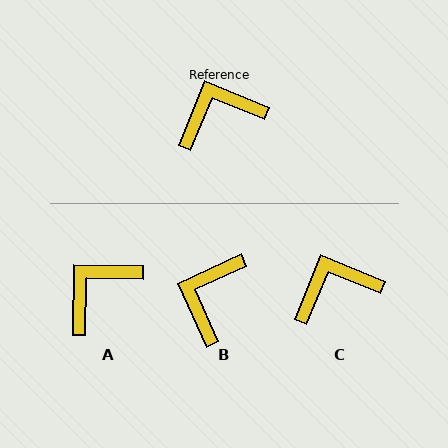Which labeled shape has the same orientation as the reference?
C.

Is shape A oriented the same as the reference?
No, it is off by about 22 degrees.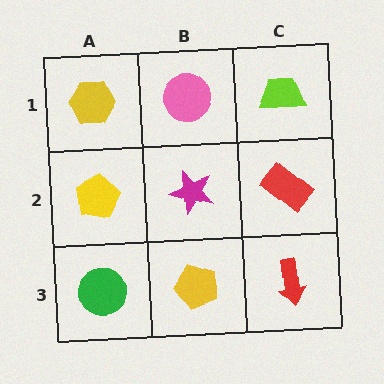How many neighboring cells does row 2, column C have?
3.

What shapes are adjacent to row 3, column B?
A magenta star (row 2, column B), a green circle (row 3, column A), a red arrow (row 3, column C).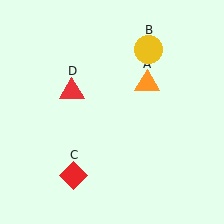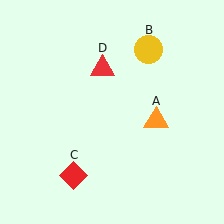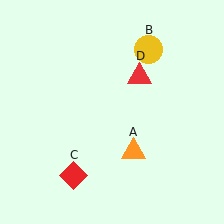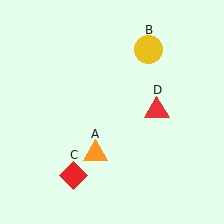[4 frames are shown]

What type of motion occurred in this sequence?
The orange triangle (object A), red triangle (object D) rotated clockwise around the center of the scene.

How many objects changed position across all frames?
2 objects changed position: orange triangle (object A), red triangle (object D).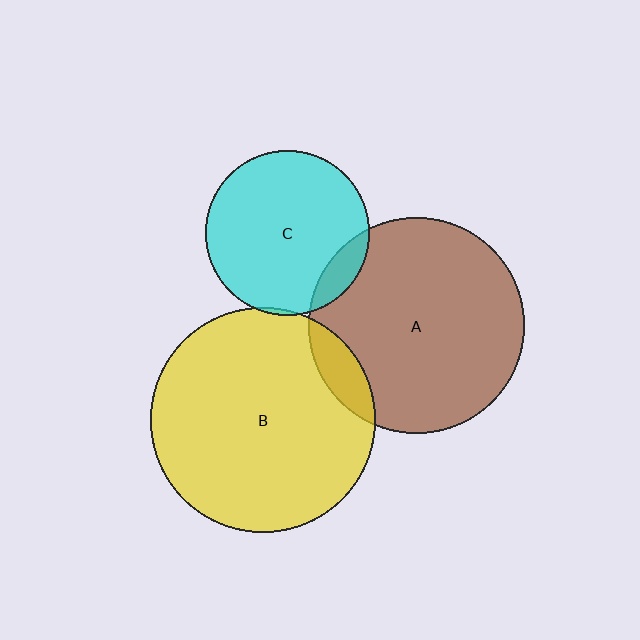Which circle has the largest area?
Circle B (yellow).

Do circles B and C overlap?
Yes.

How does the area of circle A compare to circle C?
Approximately 1.7 times.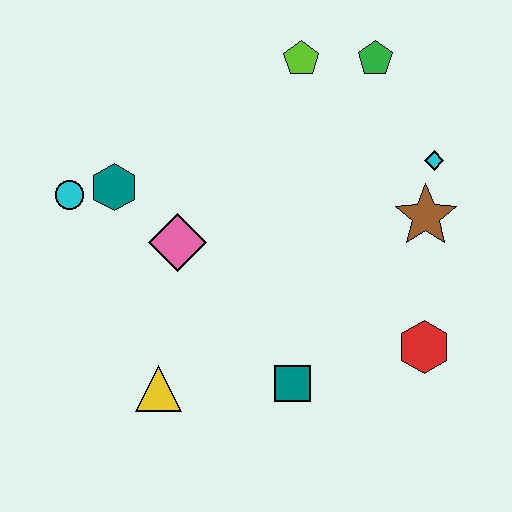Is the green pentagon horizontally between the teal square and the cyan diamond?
Yes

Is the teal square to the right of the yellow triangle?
Yes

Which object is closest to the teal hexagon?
The cyan circle is closest to the teal hexagon.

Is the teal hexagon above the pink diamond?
Yes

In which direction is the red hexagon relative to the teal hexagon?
The red hexagon is to the right of the teal hexagon.